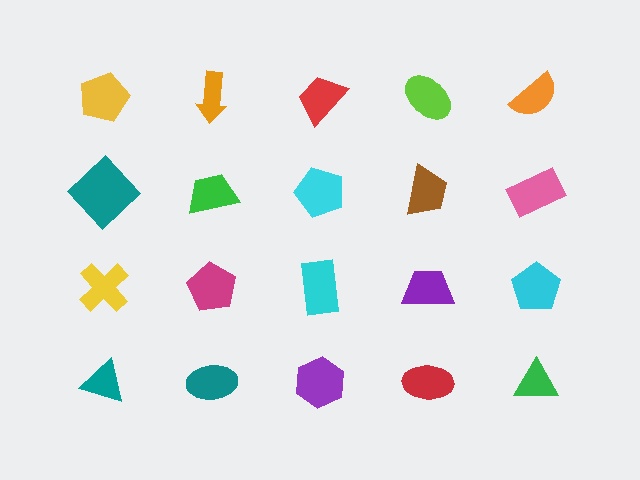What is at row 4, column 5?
A green triangle.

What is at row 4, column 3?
A purple hexagon.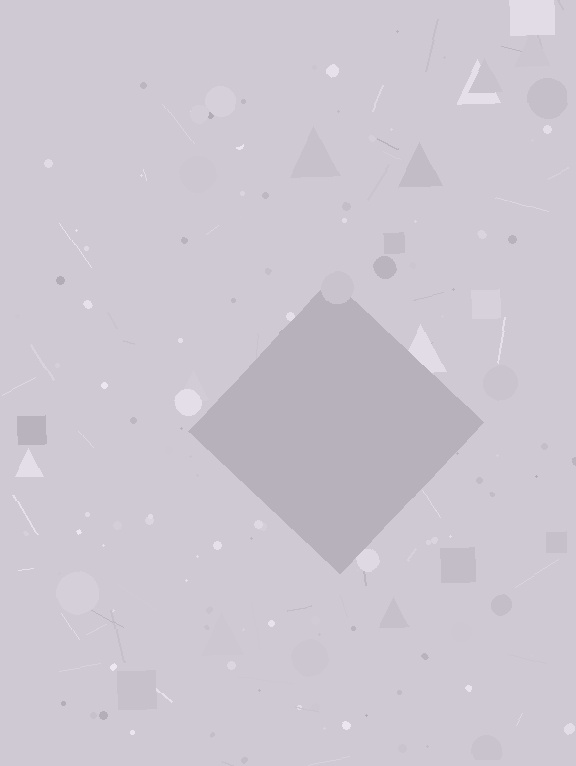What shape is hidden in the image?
A diamond is hidden in the image.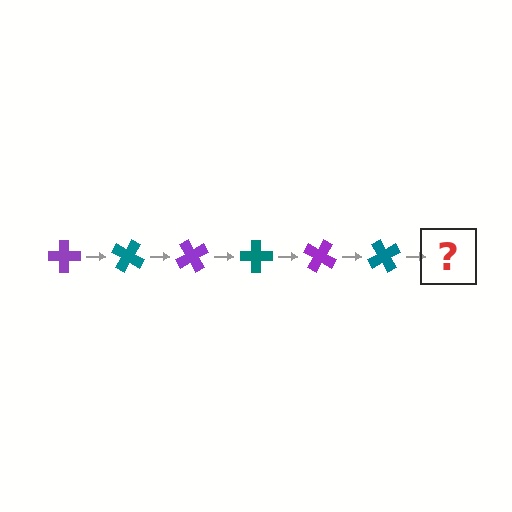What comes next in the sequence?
The next element should be a purple cross, rotated 180 degrees from the start.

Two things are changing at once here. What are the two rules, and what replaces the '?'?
The two rules are that it rotates 30 degrees each step and the color cycles through purple and teal. The '?' should be a purple cross, rotated 180 degrees from the start.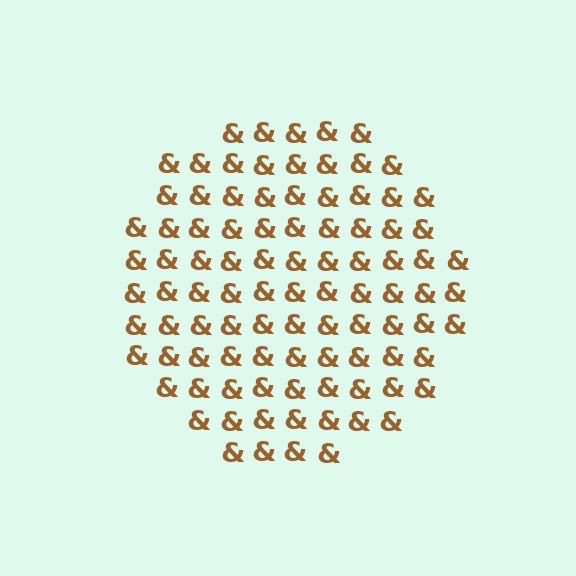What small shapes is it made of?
It is made of small ampersands.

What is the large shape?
The large shape is a circle.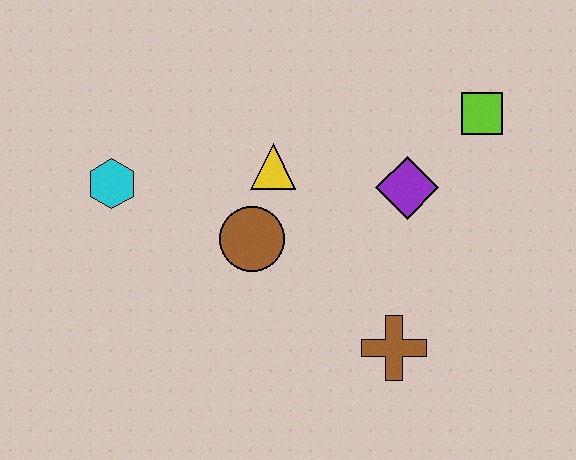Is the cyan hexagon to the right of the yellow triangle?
No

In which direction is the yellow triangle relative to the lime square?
The yellow triangle is to the left of the lime square.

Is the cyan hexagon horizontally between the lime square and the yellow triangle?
No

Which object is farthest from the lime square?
The cyan hexagon is farthest from the lime square.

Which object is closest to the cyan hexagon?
The brown circle is closest to the cyan hexagon.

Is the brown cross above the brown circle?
No